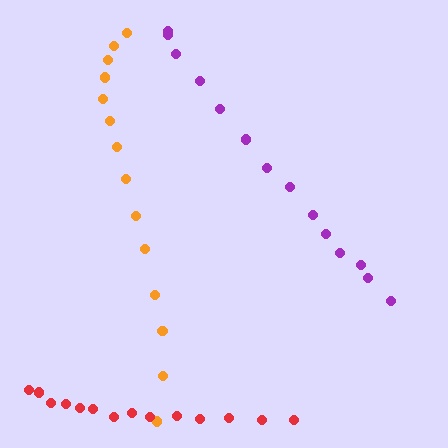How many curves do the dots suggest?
There are 3 distinct paths.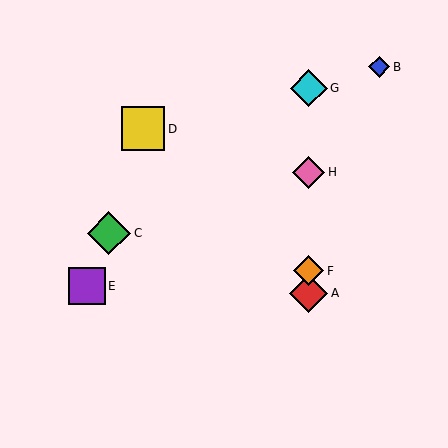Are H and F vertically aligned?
Yes, both are at x≈309.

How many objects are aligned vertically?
4 objects (A, F, G, H) are aligned vertically.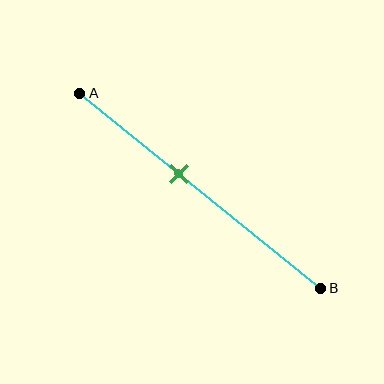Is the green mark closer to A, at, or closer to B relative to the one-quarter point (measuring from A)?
The green mark is closer to point B than the one-quarter point of segment AB.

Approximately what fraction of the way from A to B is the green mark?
The green mark is approximately 40% of the way from A to B.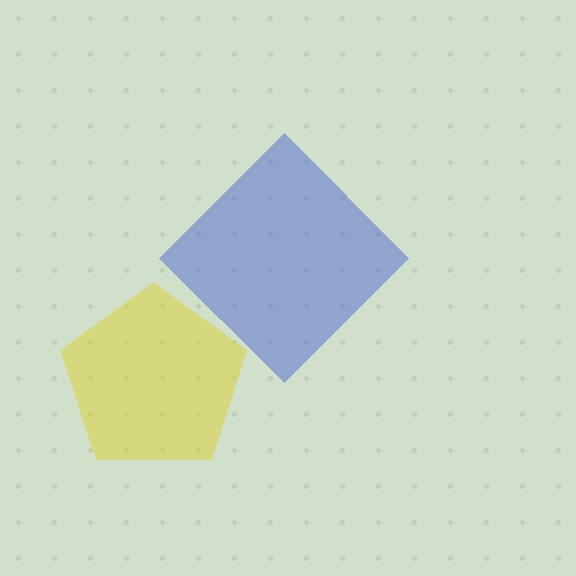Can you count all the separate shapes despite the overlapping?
Yes, there are 2 separate shapes.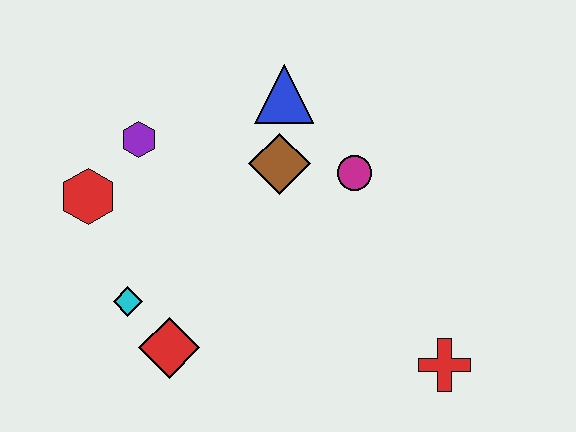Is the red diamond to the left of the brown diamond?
Yes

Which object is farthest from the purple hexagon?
The red cross is farthest from the purple hexagon.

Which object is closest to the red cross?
The magenta circle is closest to the red cross.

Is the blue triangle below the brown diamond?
No